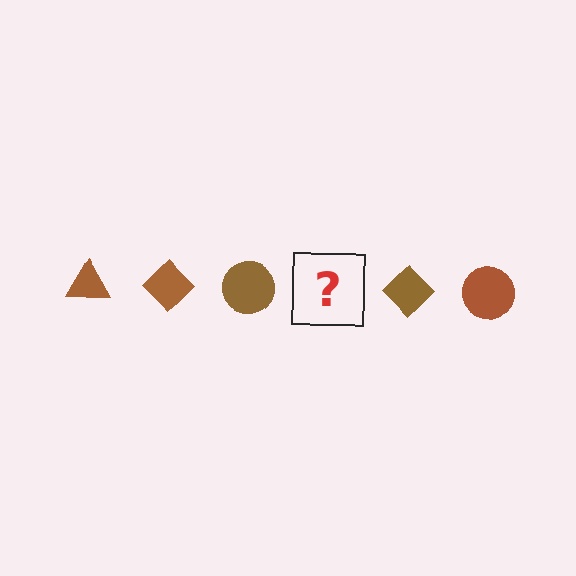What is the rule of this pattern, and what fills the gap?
The rule is that the pattern cycles through triangle, diamond, circle shapes in brown. The gap should be filled with a brown triangle.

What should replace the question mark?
The question mark should be replaced with a brown triangle.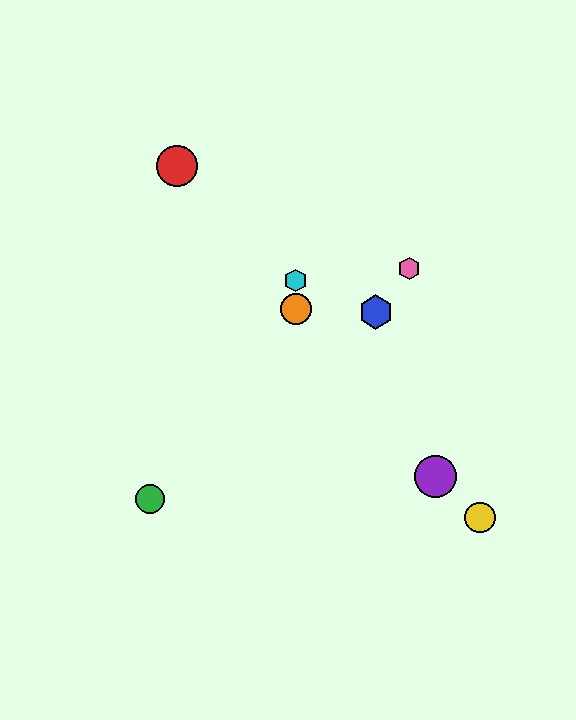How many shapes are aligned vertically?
2 shapes (the orange circle, the cyan hexagon) are aligned vertically.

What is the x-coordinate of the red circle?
The red circle is at x≈177.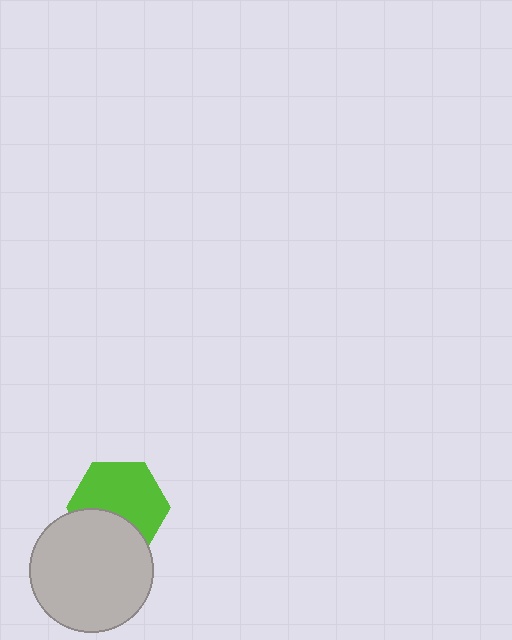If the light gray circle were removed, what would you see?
You would see the complete lime hexagon.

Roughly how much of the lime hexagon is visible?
Most of it is visible (roughly 65%).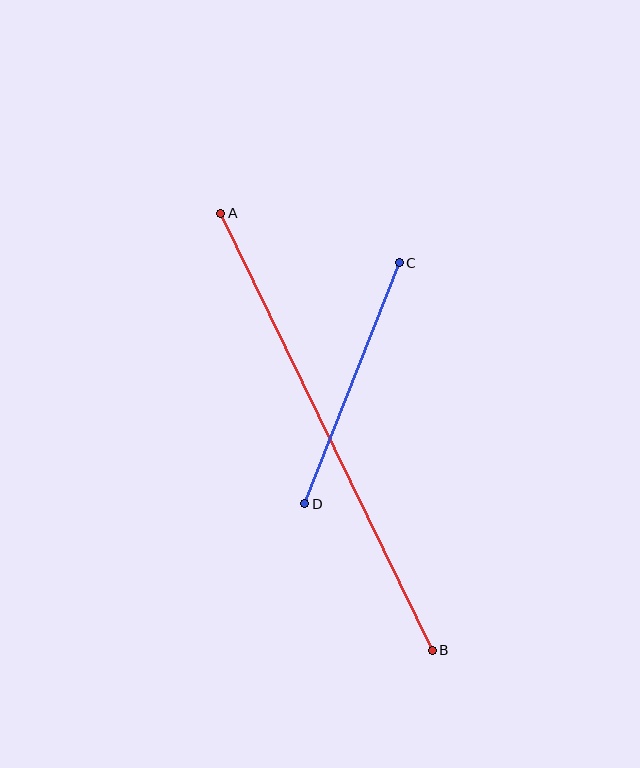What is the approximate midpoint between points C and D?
The midpoint is at approximately (352, 383) pixels.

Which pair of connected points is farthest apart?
Points A and B are farthest apart.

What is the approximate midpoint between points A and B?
The midpoint is at approximately (327, 432) pixels.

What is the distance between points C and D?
The distance is approximately 259 pixels.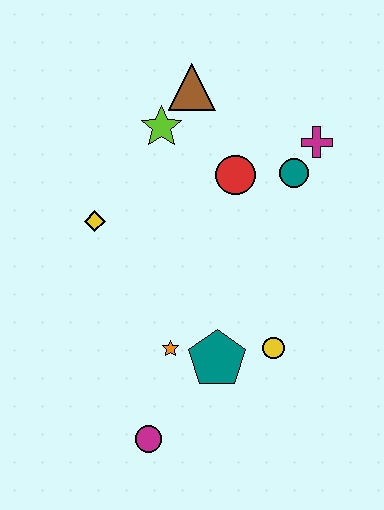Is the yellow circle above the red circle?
No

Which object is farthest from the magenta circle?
The brown triangle is farthest from the magenta circle.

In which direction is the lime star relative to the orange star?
The lime star is above the orange star.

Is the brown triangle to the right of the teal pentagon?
No